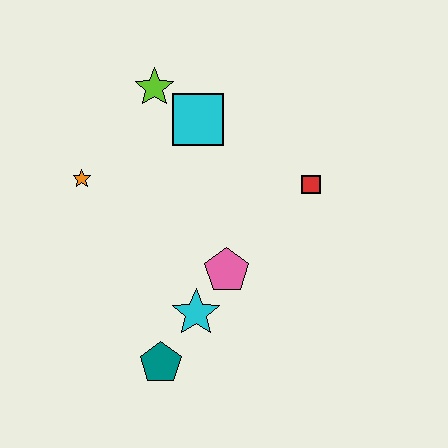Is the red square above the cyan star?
Yes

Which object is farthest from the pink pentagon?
The lime star is farthest from the pink pentagon.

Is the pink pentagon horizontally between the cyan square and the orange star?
No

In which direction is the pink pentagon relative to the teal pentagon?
The pink pentagon is above the teal pentagon.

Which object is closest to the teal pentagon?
The cyan star is closest to the teal pentagon.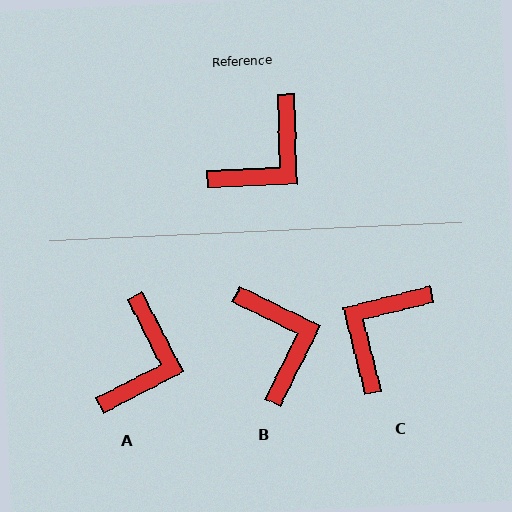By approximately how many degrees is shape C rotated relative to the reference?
Approximately 168 degrees clockwise.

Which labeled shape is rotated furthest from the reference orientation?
C, about 168 degrees away.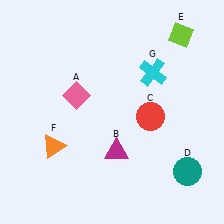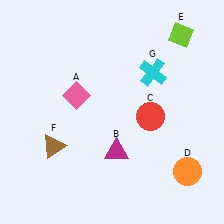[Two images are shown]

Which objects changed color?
D changed from teal to orange. F changed from orange to brown.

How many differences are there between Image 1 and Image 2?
There are 2 differences between the two images.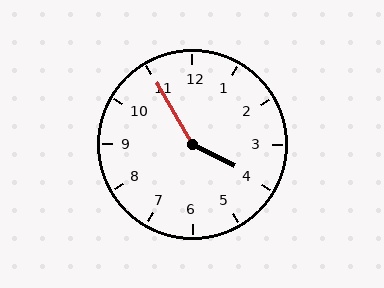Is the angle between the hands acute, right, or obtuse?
It is obtuse.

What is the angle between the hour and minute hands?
Approximately 148 degrees.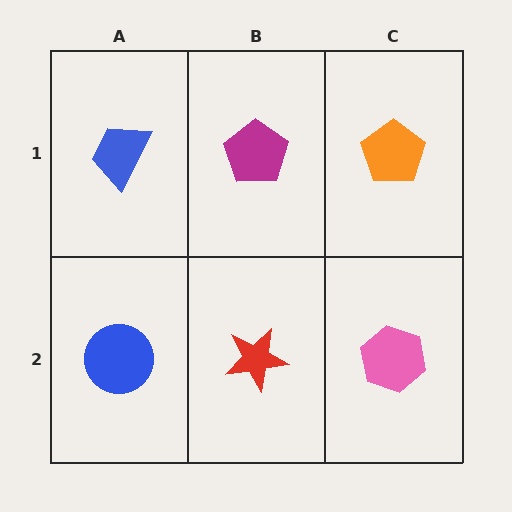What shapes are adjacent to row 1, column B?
A red star (row 2, column B), a blue trapezoid (row 1, column A), an orange pentagon (row 1, column C).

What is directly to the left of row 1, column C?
A magenta pentagon.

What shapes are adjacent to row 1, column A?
A blue circle (row 2, column A), a magenta pentagon (row 1, column B).